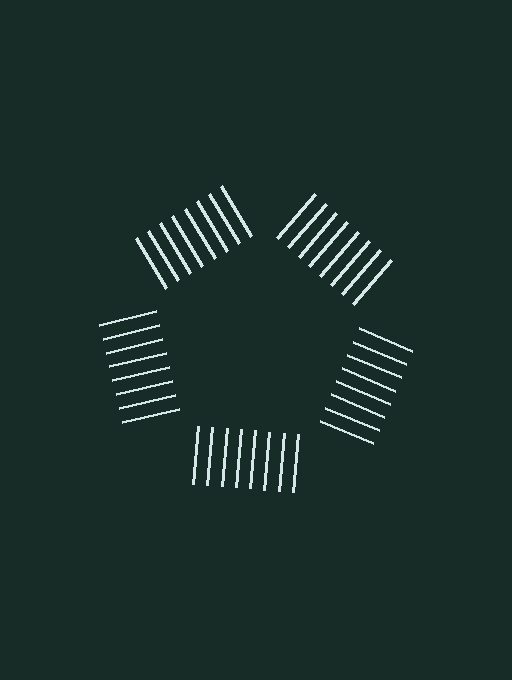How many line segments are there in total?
40 — 8 along each of the 5 edges.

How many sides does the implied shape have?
5 sides — the line-ends trace a pentagon.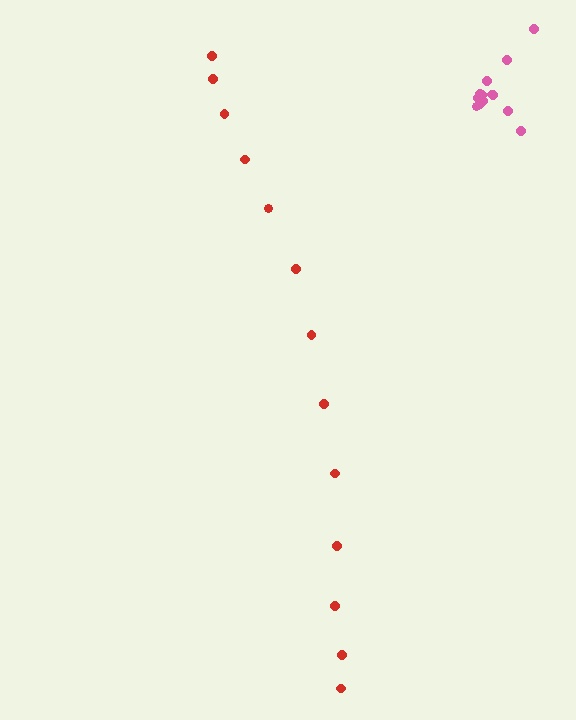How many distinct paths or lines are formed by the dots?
There are 2 distinct paths.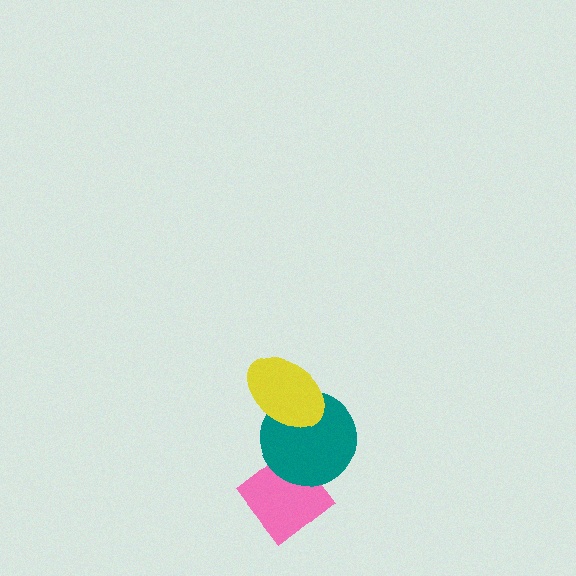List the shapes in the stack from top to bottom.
From top to bottom: the yellow ellipse, the teal circle, the pink diamond.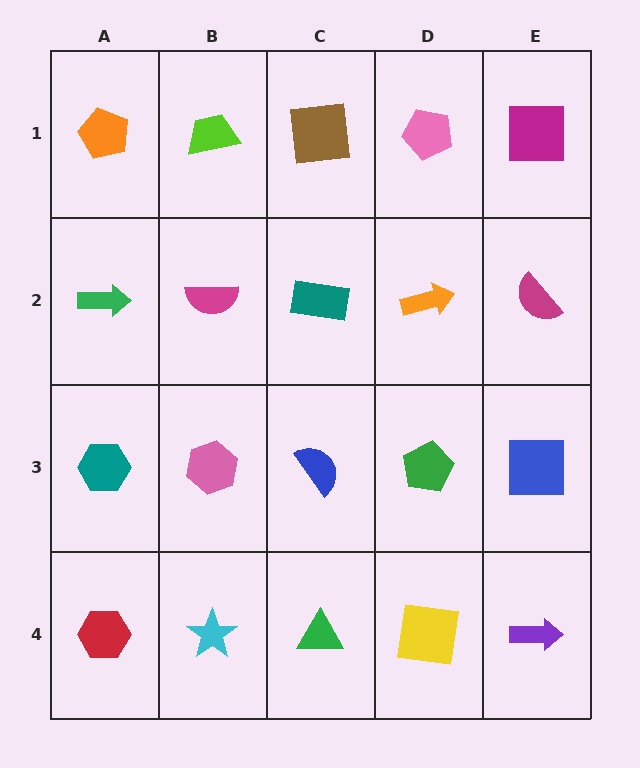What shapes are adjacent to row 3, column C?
A teal rectangle (row 2, column C), a green triangle (row 4, column C), a pink hexagon (row 3, column B), a green pentagon (row 3, column D).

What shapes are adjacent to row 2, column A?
An orange pentagon (row 1, column A), a teal hexagon (row 3, column A), a magenta semicircle (row 2, column B).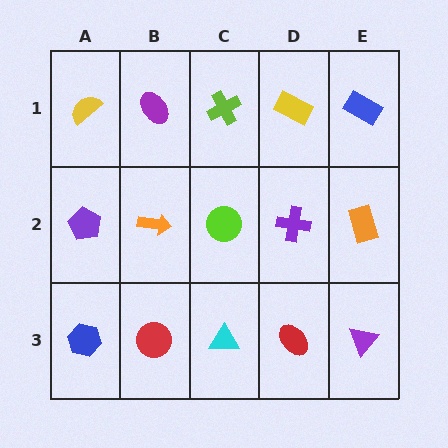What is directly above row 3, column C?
A lime circle.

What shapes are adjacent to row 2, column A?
A yellow semicircle (row 1, column A), a blue hexagon (row 3, column A), an orange arrow (row 2, column B).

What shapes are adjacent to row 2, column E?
A blue rectangle (row 1, column E), a purple triangle (row 3, column E), a purple cross (row 2, column D).